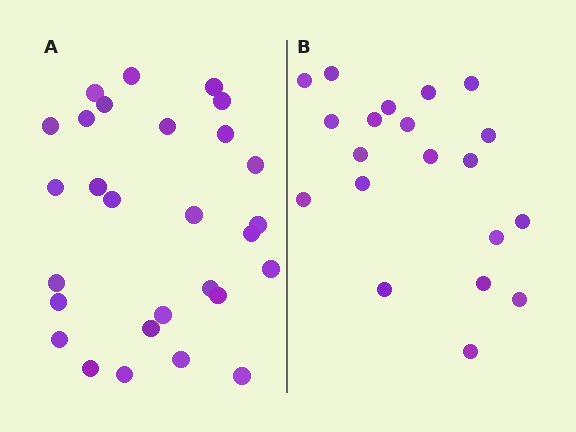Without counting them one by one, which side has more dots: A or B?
Region A (the left region) has more dots.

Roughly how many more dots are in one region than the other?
Region A has roughly 8 or so more dots than region B.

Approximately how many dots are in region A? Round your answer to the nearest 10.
About 30 dots. (The exact count is 28, which rounds to 30.)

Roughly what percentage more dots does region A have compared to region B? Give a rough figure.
About 40% more.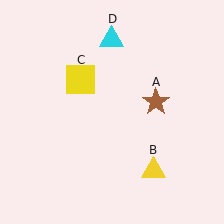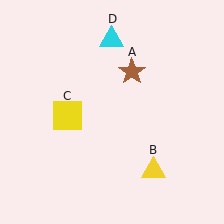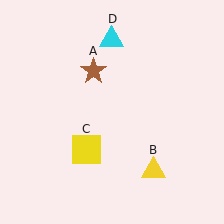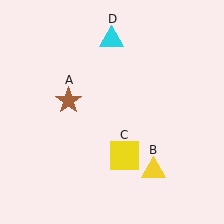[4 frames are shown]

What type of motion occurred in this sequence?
The brown star (object A), yellow square (object C) rotated counterclockwise around the center of the scene.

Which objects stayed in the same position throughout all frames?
Yellow triangle (object B) and cyan triangle (object D) remained stationary.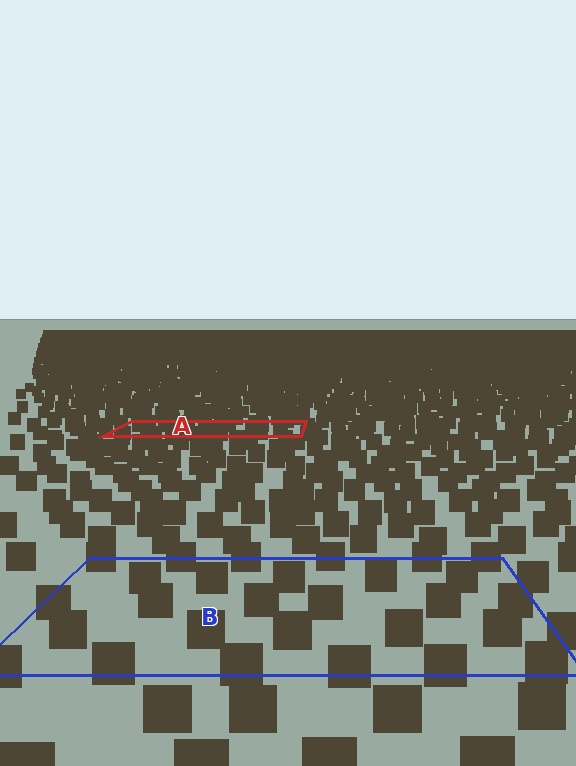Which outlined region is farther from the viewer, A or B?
Region A is farther from the viewer — the texture elements inside it appear smaller and more densely packed.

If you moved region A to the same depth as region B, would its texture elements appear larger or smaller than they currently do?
They would appear larger. At a closer depth, the same texture elements are projected at a bigger on-screen size.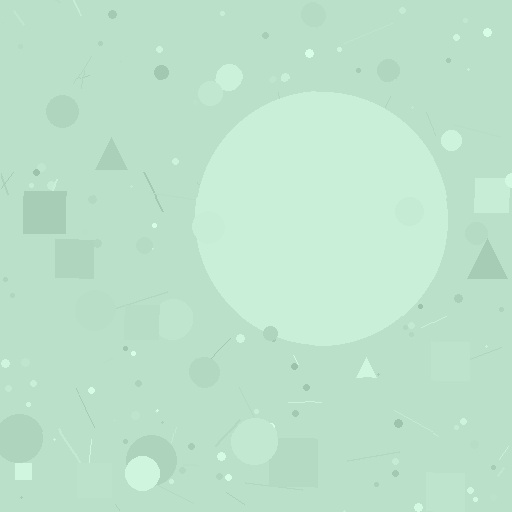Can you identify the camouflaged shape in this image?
The camouflaged shape is a circle.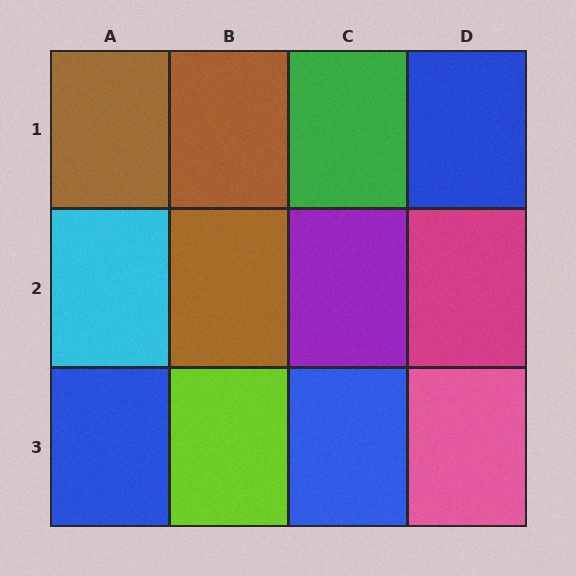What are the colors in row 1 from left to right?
Brown, brown, green, blue.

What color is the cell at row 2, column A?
Cyan.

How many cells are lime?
1 cell is lime.